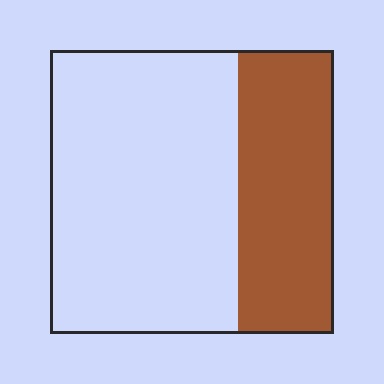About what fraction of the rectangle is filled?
About one third (1/3).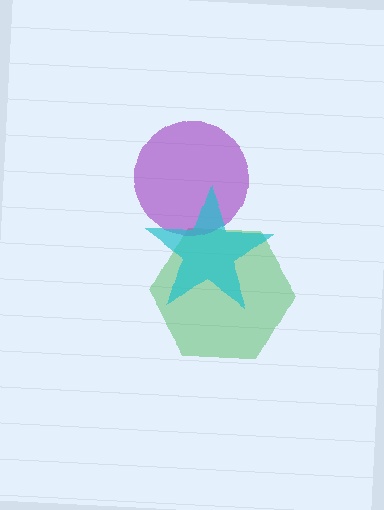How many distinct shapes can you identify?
There are 3 distinct shapes: a green hexagon, a purple circle, a cyan star.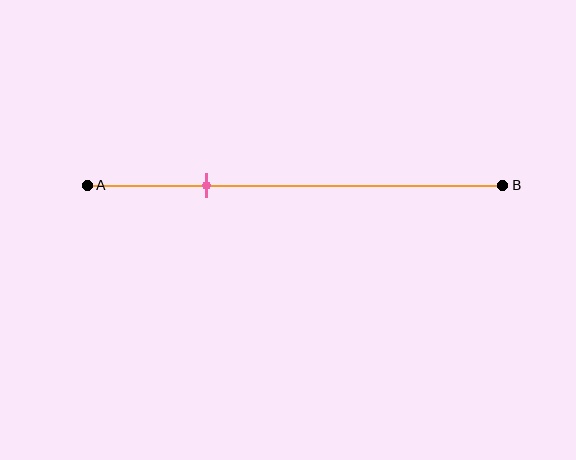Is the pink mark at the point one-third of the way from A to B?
No, the mark is at about 30% from A, not at the 33% one-third point.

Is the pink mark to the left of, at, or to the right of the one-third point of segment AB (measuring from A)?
The pink mark is to the left of the one-third point of segment AB.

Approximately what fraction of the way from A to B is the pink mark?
The pink mark is approximately 30% of the way from A to B.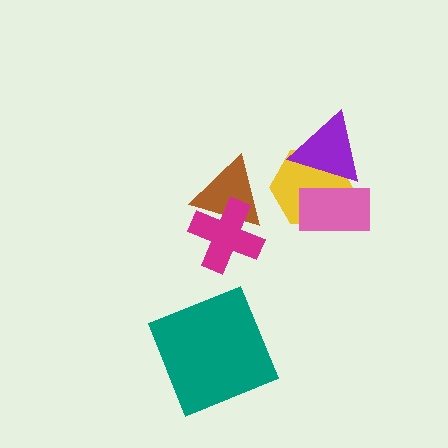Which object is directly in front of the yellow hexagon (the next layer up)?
The purple triangle is directly in front of the yellow hexagon.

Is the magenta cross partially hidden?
No, no other shape covers it.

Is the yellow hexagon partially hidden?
Yes, it is partially covered by another shape.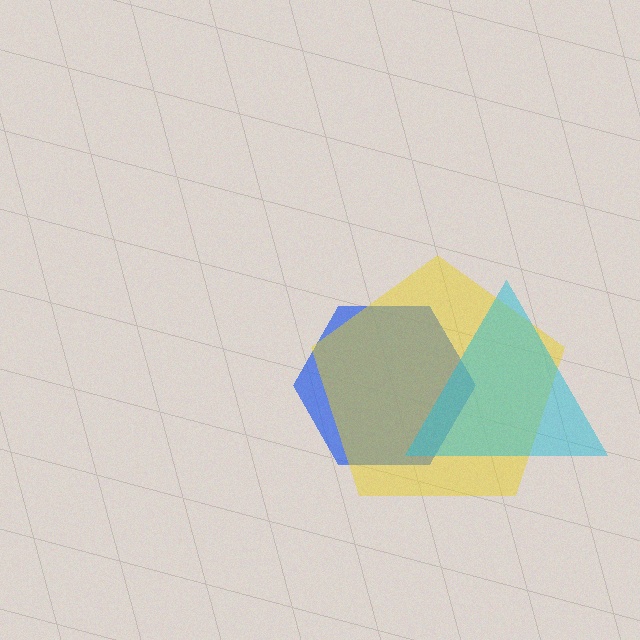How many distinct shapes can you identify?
There are 3 distinct shapes: a blue hexagon, a yellow pentagon, a cyan triangle.